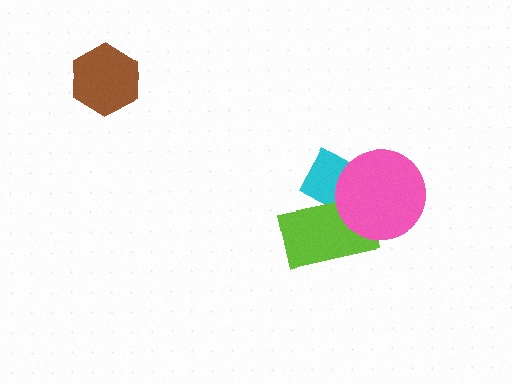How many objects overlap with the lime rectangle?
2 objects overlap with the lime rectangle.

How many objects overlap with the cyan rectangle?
2 objects overlap with the cyan rectangle.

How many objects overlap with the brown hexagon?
0 objects overlap with the brown hexagon.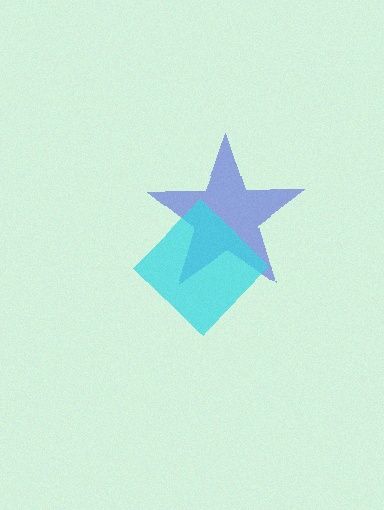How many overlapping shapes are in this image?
There are 2 overlapping shapes in the image.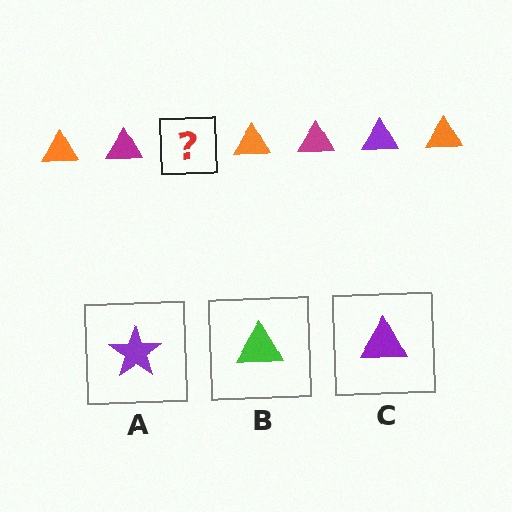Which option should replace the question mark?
Option C.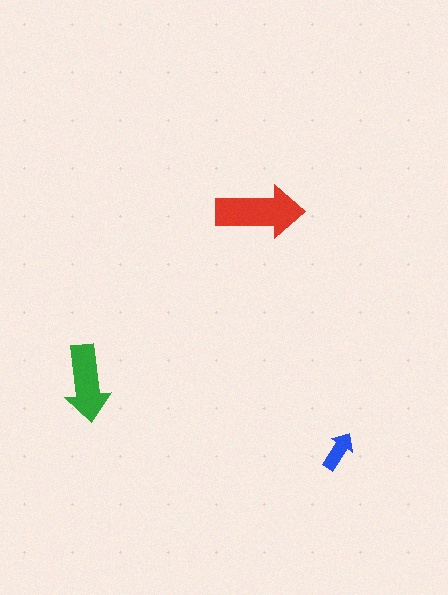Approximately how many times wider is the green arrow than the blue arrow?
About 2 times wider.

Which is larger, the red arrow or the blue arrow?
The red one.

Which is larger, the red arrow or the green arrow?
The red one.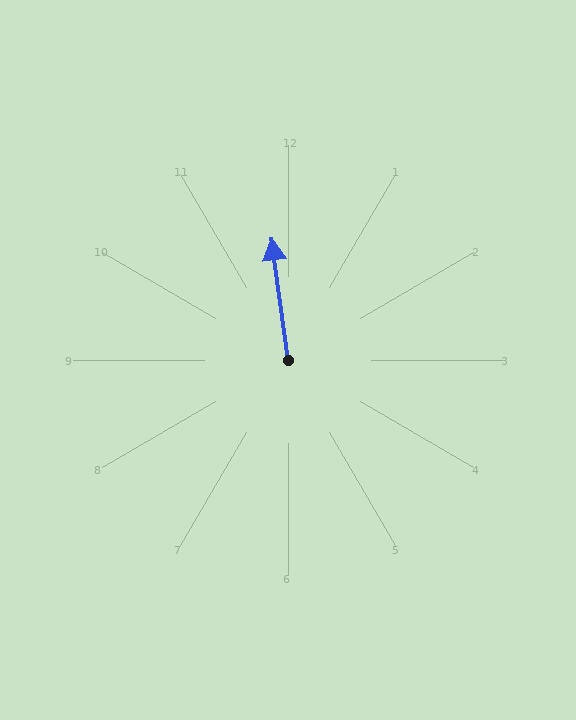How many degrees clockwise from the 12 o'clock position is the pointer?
Approximately 352 degrees.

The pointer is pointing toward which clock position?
Roughly 12 o'clock.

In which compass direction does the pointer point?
North.